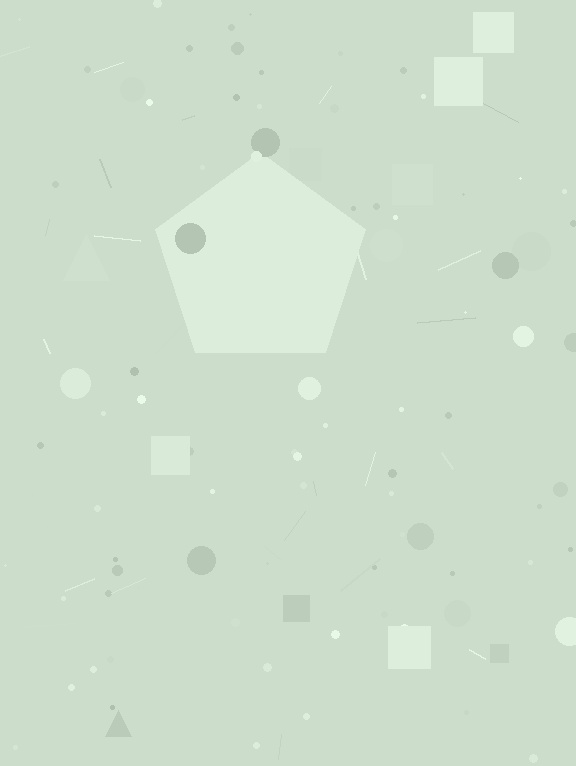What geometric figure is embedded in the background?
A pentagon is embedded in the background.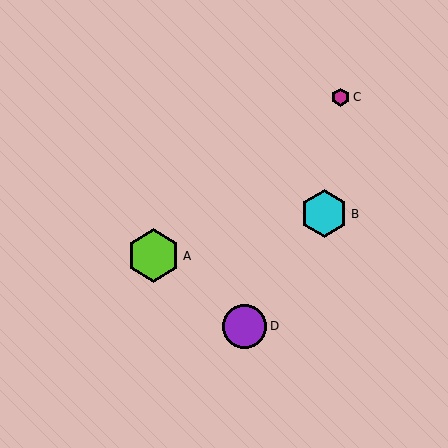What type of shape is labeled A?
Shape A is a lime hexagon.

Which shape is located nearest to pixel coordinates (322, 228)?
The cyan hexagon (labeled B) at (324, 214) is nearest to that location.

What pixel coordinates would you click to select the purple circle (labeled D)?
Click at (244, 326) to select the purple circle D.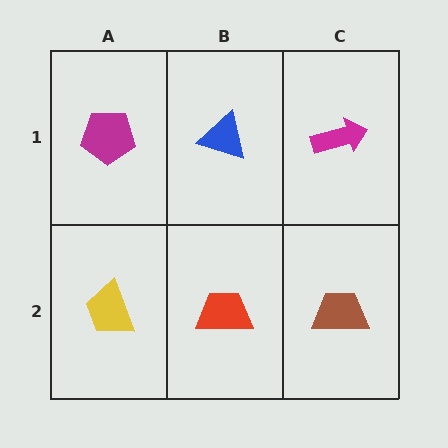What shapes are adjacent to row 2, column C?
A magenta arrow (row 1, column C), a red trapezoid (row 2, column B).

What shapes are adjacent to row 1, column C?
A brown trapezoid (row 2, column C), a blue triangle (row 1, column B).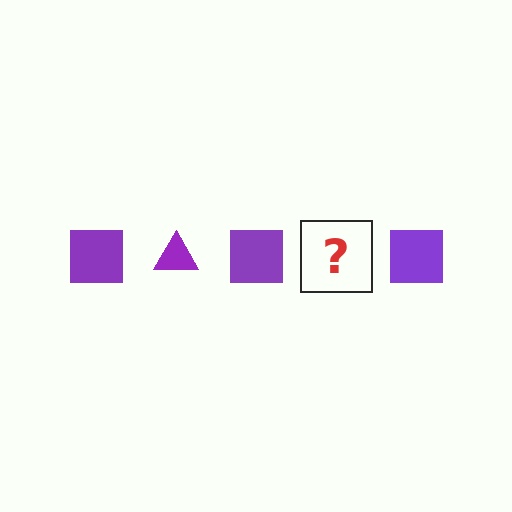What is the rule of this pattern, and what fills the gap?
The rule is that the pattern cycles through square, triangle shapes in purple. The gap should be filled with a purple triangle.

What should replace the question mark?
The question mark should be replaced with a purple triangle.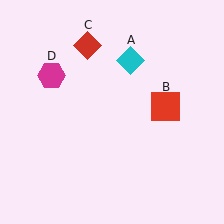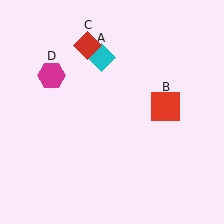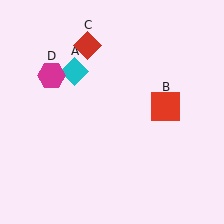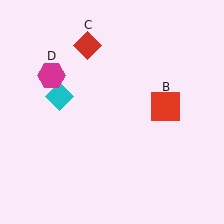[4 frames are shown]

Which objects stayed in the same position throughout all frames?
Red square (object B) and red diamond (object C) and magenta hexagon (object D) remained stationary.